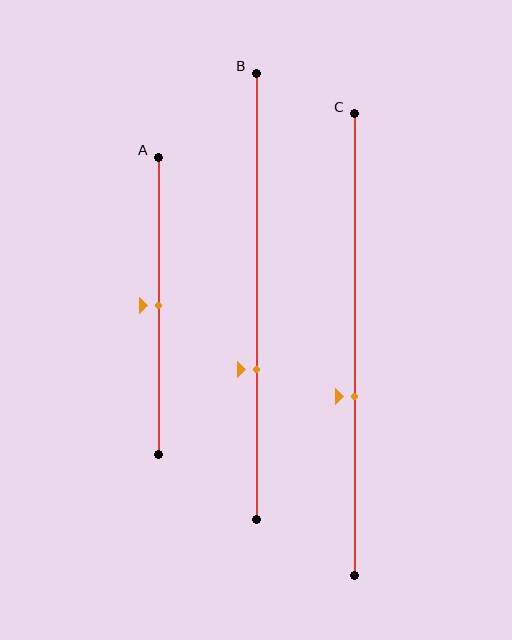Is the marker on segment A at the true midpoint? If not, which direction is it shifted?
Yes, the marker on segment A is at the true midpoint.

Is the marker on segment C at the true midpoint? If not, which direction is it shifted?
No, the marker on segment C is shifted downward by about 11% of the segment length.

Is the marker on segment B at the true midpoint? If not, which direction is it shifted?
No, the marker on segment B is shifted downward by about 16% of the segment length.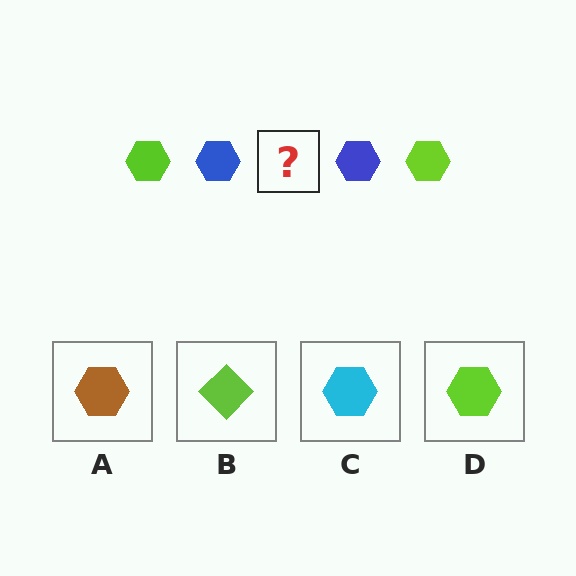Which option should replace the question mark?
Option D.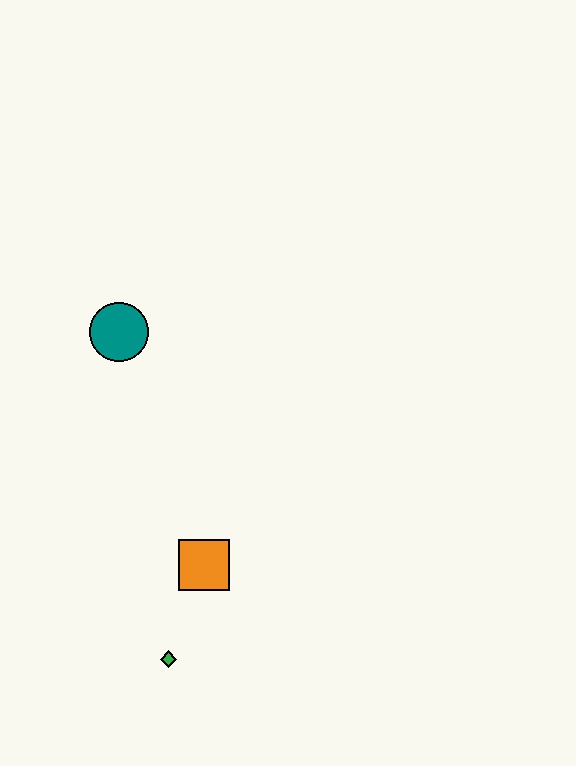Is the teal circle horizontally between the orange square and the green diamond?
No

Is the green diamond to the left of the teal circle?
No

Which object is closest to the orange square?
The green diamond is closest to the orange square.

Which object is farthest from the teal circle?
The green diamond is farthest from the teal circle.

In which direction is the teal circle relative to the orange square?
The teal circle is above the orange square.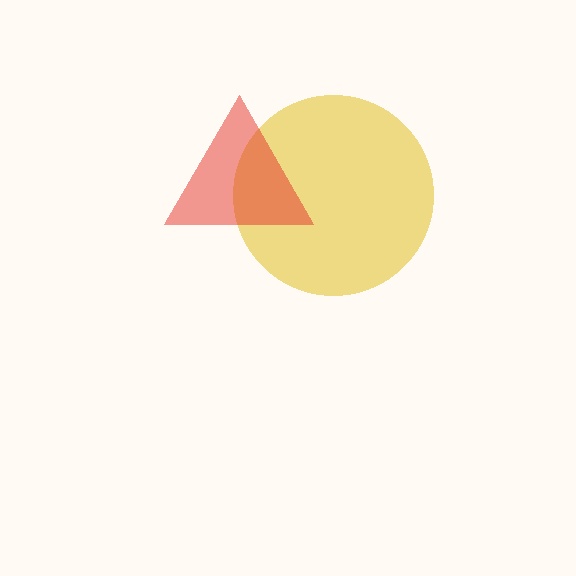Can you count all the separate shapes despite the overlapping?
Yes, there are 2 separate shapes.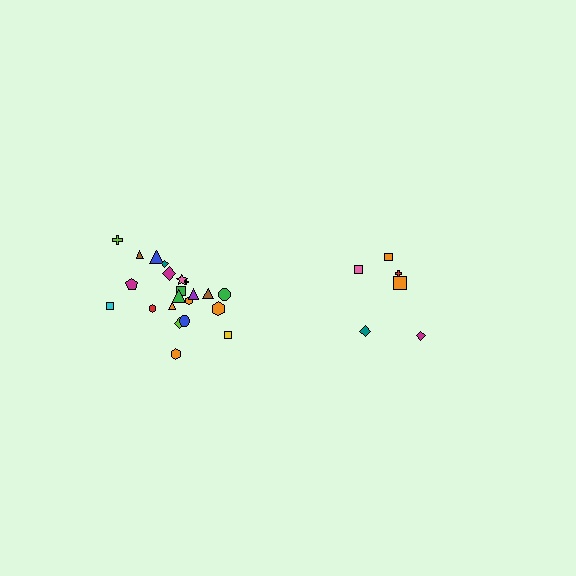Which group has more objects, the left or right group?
The left group.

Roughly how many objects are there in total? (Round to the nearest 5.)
Roughly 30 objects in total.